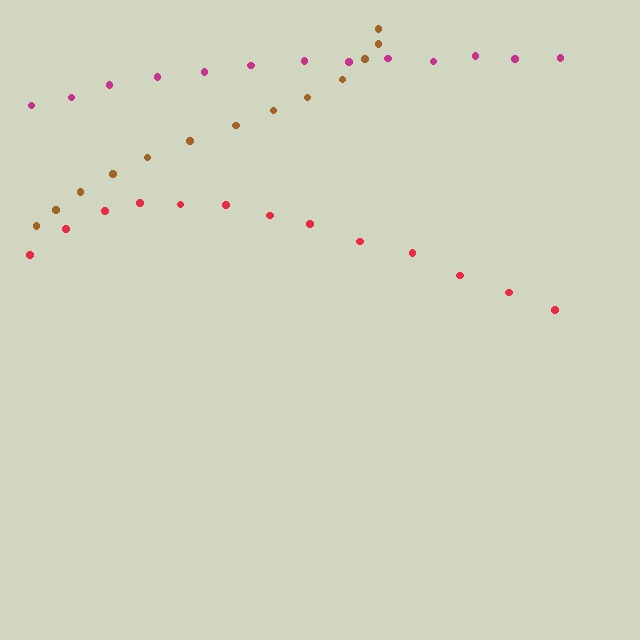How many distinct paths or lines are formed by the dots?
There are 3 distinct paths.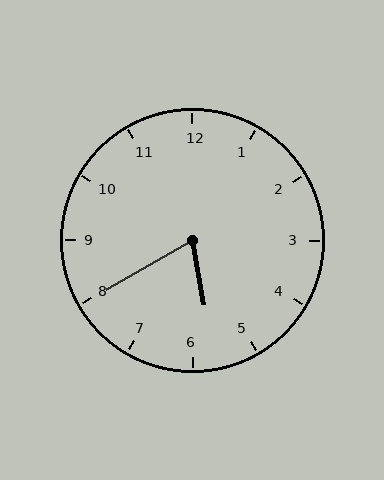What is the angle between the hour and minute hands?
Approximately 70 degrees.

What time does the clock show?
5:40.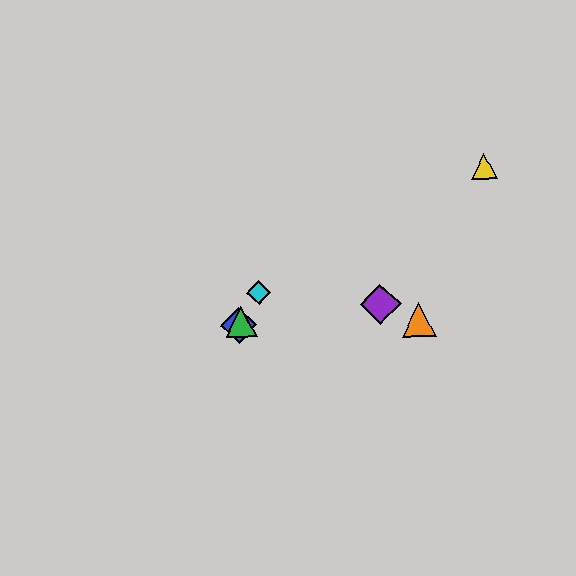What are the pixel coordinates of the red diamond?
The red diamond is at (238, 328).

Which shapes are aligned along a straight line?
The red diamond, the blue diamond, the green triangle, the cyan diamond are aligned along a straight line.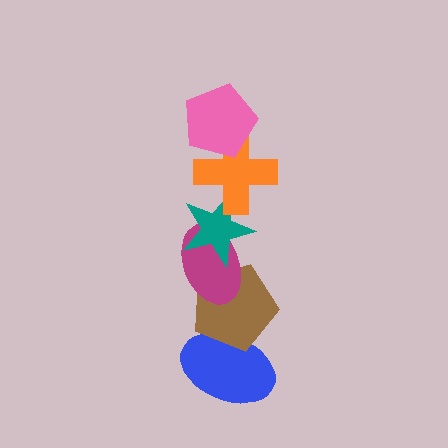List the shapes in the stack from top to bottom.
From top to bottom: the pink pentagon, the orange cross, the teal star, the magenta ellipse, the brown pentagon, the blue ellipse.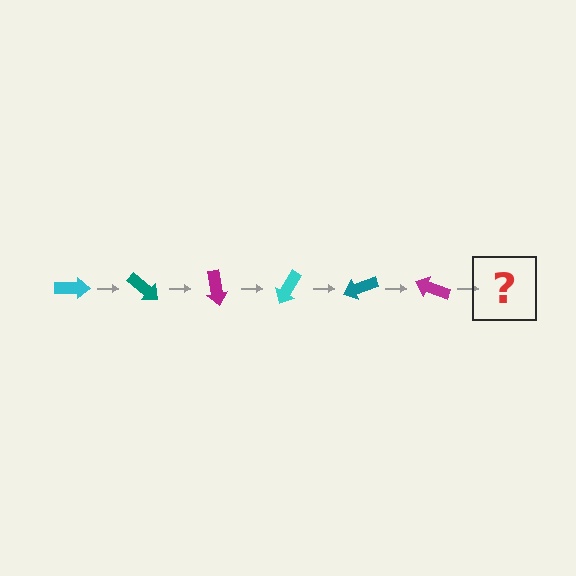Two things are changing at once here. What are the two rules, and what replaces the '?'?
The two rules are that it rotates 40 degrees each step and the color cycles through cyan, teal, and magenta. The '?' should be a cyan arrow, rotated 240 degrees from the start.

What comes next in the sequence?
The next element should be a cyan arrow, rotated 240 degrees from the start.